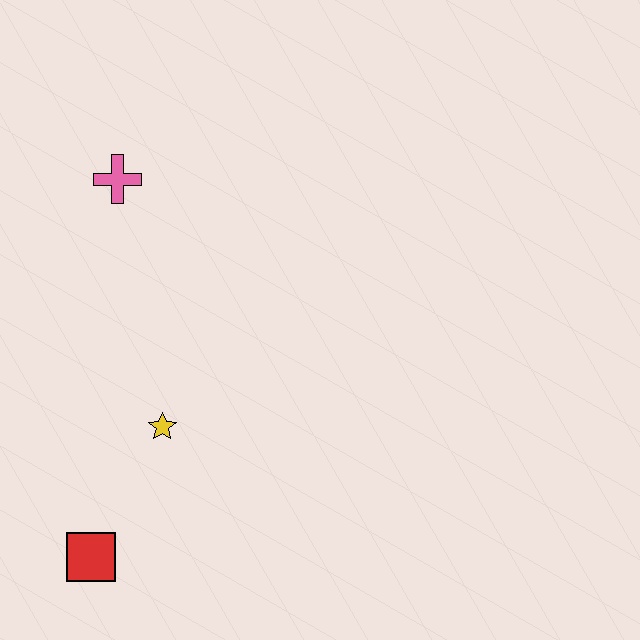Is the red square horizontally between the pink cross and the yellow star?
No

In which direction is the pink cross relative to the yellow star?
The pink cross is above the yellow star.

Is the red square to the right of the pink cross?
No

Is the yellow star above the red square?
Yes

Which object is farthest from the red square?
The pink cross is farthest from the red square.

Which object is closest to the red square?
The yellow star is closest to the red square.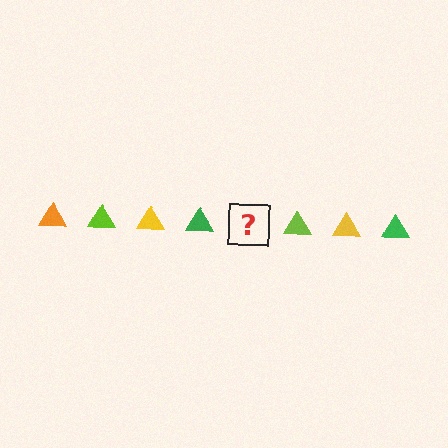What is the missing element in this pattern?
The missing element is an orange triangle.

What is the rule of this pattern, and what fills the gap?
The rule is that the pattern cycles through orange, lime, yellow, green triangles. The gap should be filled with an orange triangle.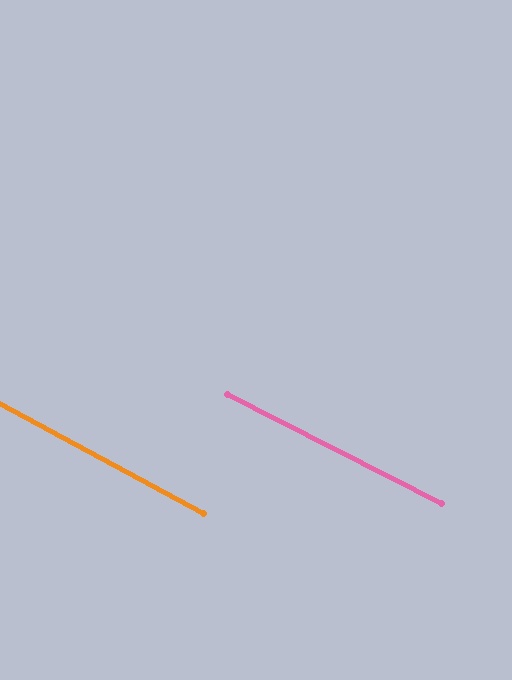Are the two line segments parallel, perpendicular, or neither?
Parallel — their directions differ by only 1.4°.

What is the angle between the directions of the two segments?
Approximately 1 degree.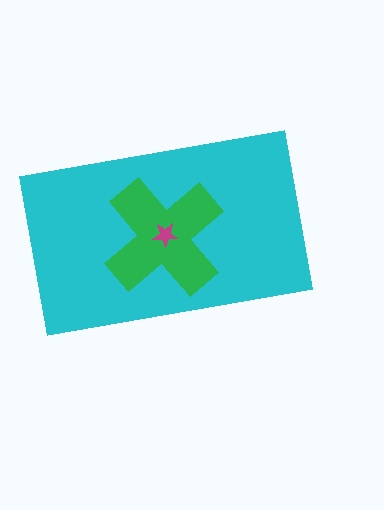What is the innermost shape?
The magenta star.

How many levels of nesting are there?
3.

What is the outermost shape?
The cyan rectangle.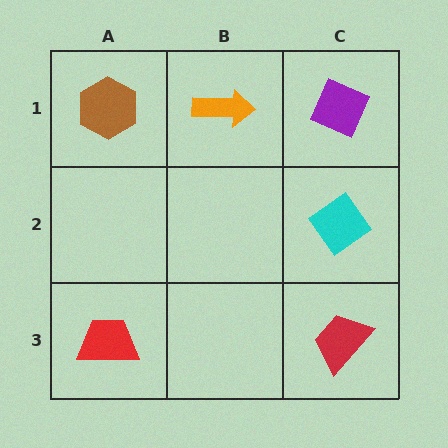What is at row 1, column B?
An orange arrow.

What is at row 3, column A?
A red trapezoid.